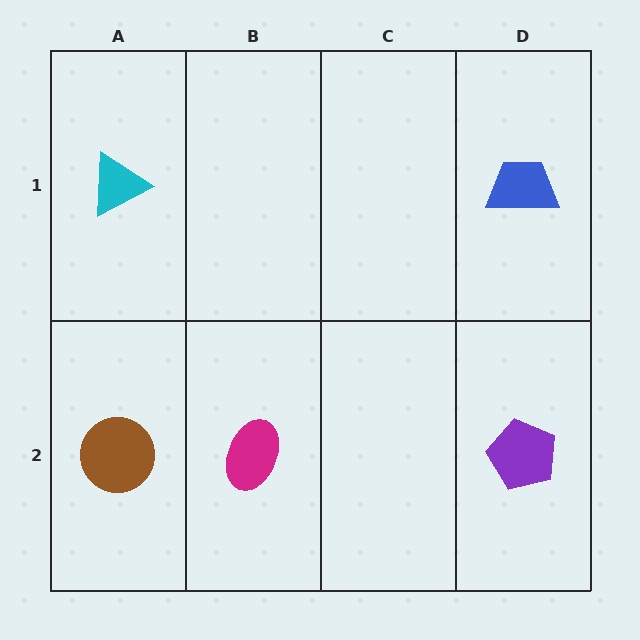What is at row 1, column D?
A blue trapezoid.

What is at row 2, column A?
A brown circle.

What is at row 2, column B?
A magenta ellipse.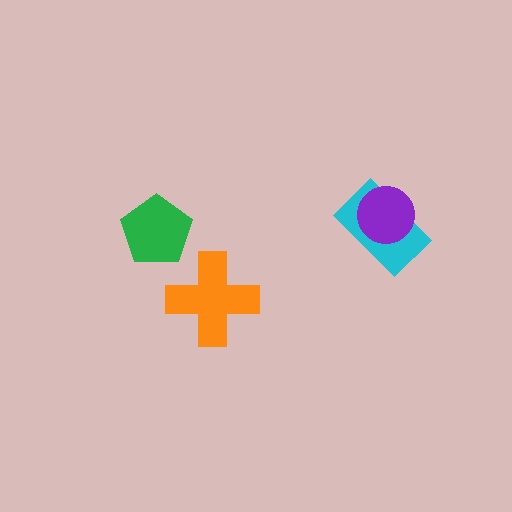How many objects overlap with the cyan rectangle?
1 object overlaps with the cyan rectangle.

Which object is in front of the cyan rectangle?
The purple circle is in front of the cyan rectangle.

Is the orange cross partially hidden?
No, no other shape covers it.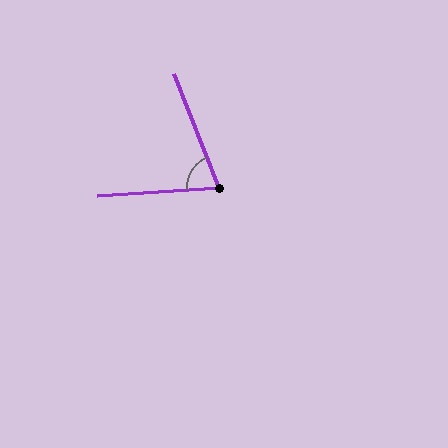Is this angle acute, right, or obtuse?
It is acute.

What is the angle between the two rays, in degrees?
Approximately 72 degrees.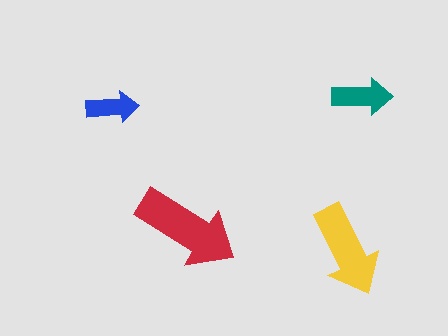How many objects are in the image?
There are 4 objects in the image.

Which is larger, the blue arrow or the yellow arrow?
The yellow one.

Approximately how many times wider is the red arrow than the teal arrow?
About 1.5 times wider.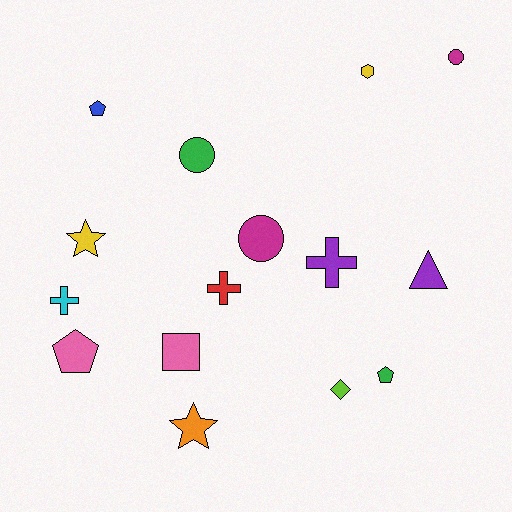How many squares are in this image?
There is 1 square.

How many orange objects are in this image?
There is 1 orange object.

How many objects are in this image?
There are 15 objects.